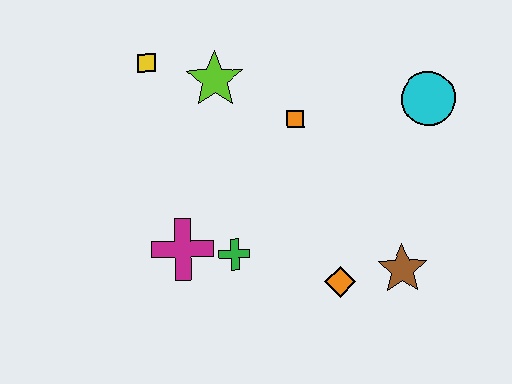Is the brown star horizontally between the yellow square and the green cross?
No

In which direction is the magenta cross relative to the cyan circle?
The magenta cross is to the left of the cyan circle.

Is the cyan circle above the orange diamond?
Yes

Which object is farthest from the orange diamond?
The yellow square is farthest from the orange diamond.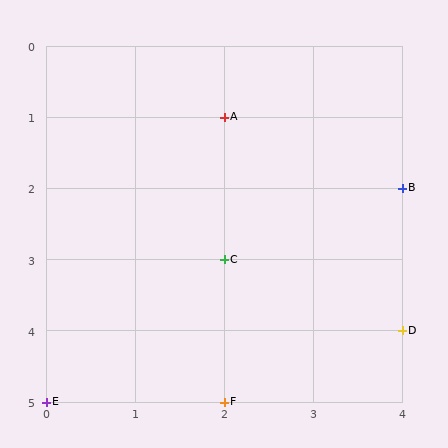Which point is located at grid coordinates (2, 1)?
Point A is at (2, 1).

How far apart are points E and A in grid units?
Points E and A are 2 columns and 4 rows apart (about 4.5 grid units diagonally).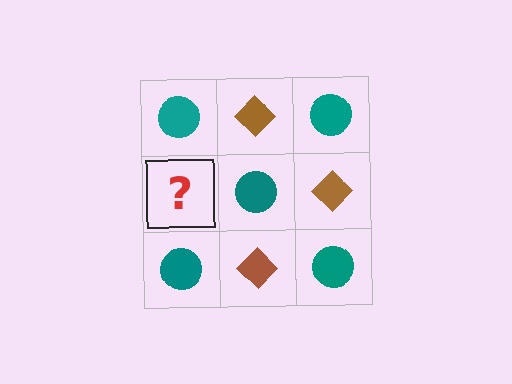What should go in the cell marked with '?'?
The missing cell should contain a brown diamond.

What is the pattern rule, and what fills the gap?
The rule is that it alternates teal circle and brown diamond in a checkerboard pattern. The gap should be filled with a brown diamond.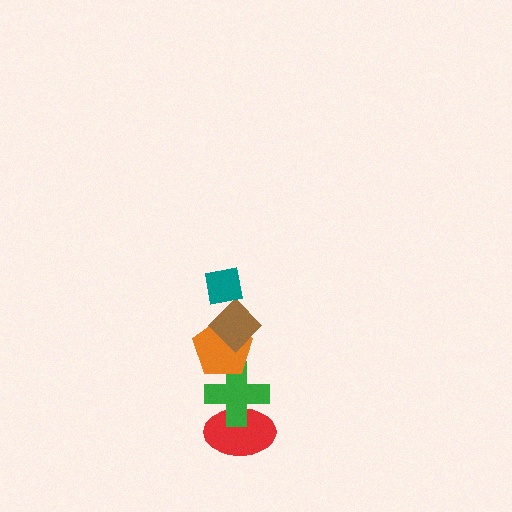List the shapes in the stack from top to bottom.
From top to bottom: the teal square, the brown diamond, the orange pentagon, the green cross, the red ellipse.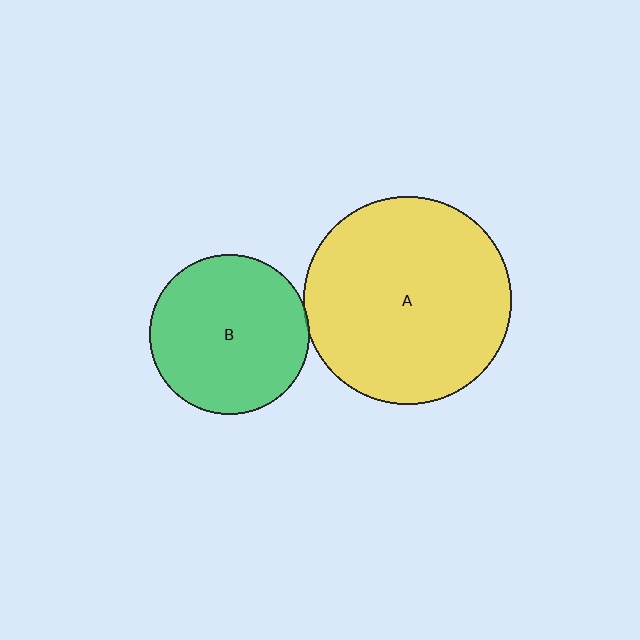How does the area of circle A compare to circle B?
Approximately 1.7 times.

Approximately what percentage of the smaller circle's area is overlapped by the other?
Approximately 5%.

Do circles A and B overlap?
Yes.